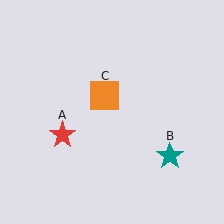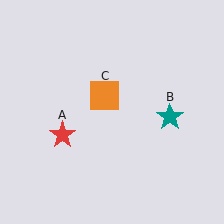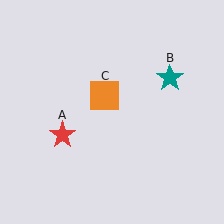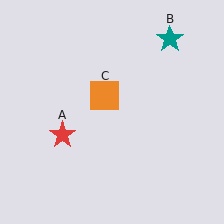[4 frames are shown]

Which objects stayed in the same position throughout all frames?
Red star (object A) and orange square (object C) remained stationary.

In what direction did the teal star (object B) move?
The teal star (object B) moved up.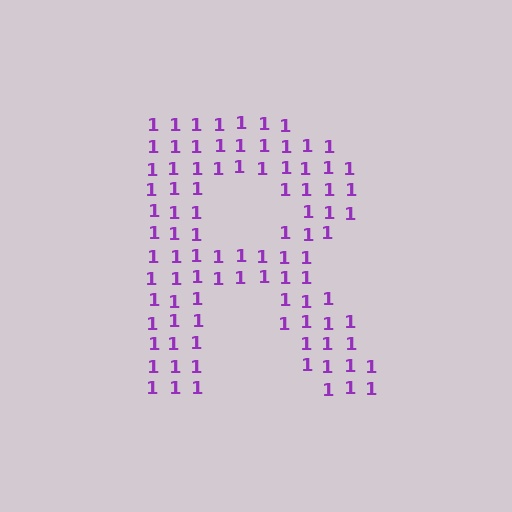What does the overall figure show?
The overall figure shows the letter R.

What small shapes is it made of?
It is made of small digit 1's.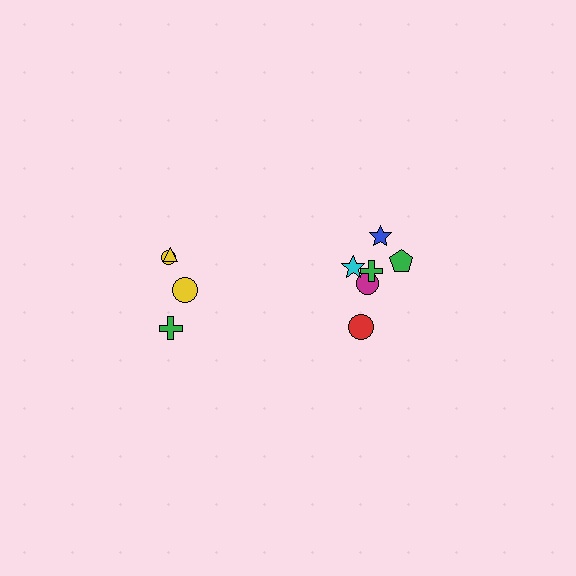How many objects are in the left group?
There are 4 objects.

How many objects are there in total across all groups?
There are 10 objects.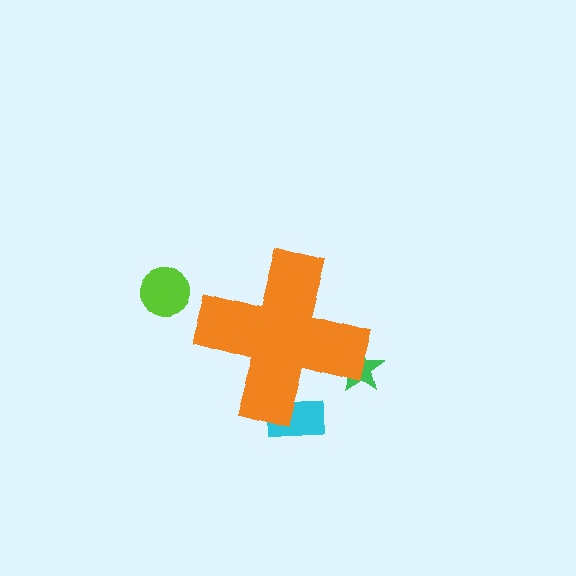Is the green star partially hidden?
Yes, the green star is partially hidden behind the orange cross.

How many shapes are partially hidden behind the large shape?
2 shapes are partially hidden.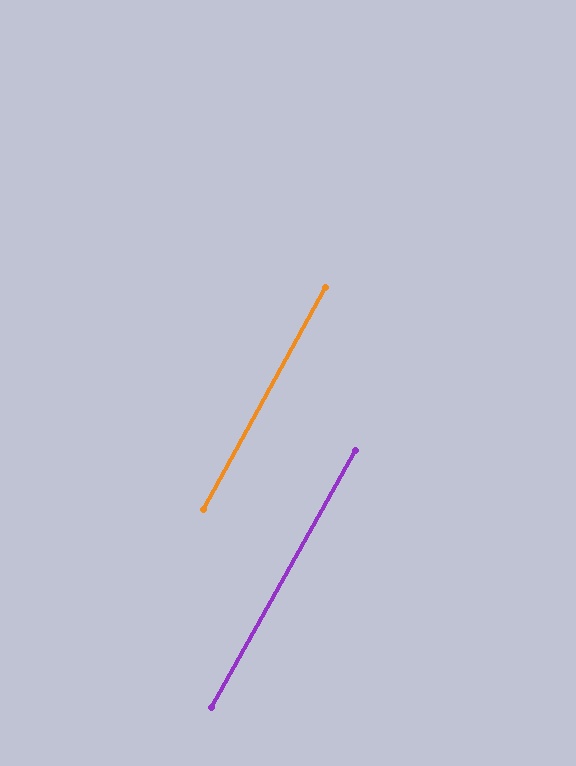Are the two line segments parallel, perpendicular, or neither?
Parallel — their directions differ by only 0.5°.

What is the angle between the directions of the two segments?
Approximately 0 degrees.